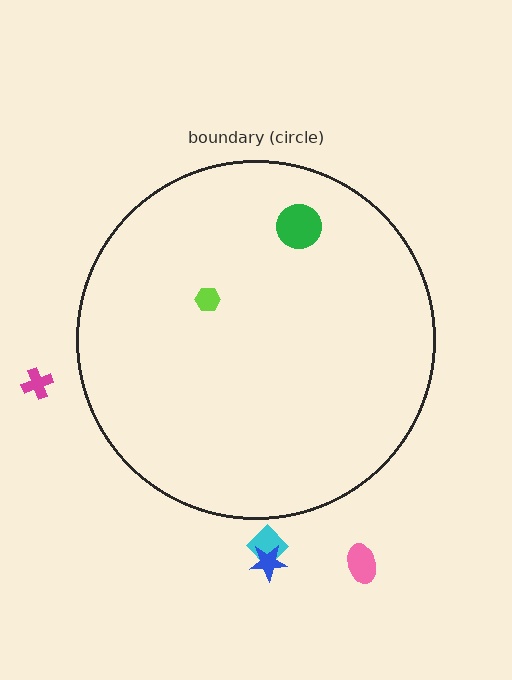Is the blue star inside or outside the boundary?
Outside.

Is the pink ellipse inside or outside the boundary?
Outside.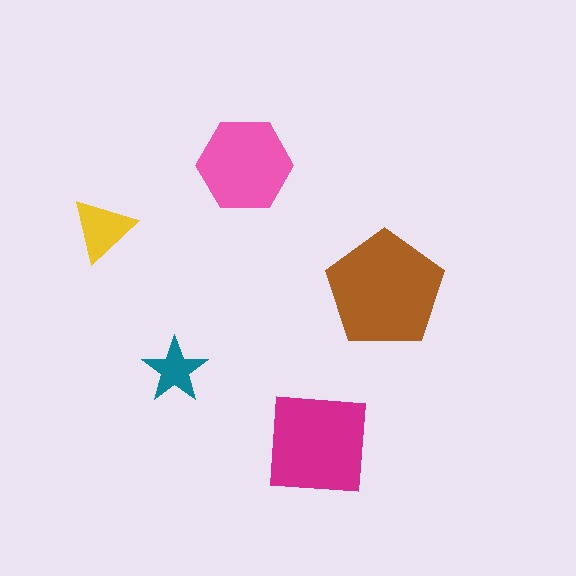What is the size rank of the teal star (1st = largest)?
5th.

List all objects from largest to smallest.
The brown pentagon, the magenta square, the pink hexagon, the yellow triangle, the teal star.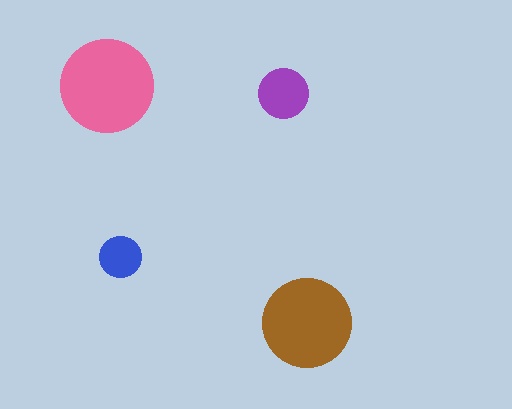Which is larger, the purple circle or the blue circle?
The purple one.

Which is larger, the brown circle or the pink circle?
The pink one.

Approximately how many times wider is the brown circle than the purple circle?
About 2 times wider.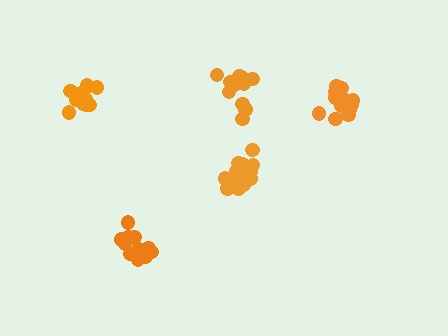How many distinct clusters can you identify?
There are 5 distinct clusters.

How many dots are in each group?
Group 1: 14 dots, Group 2: 13 dots, Group 3: 13 dots, Group 4: 14 dots, Group 5: 11 dots (65 total).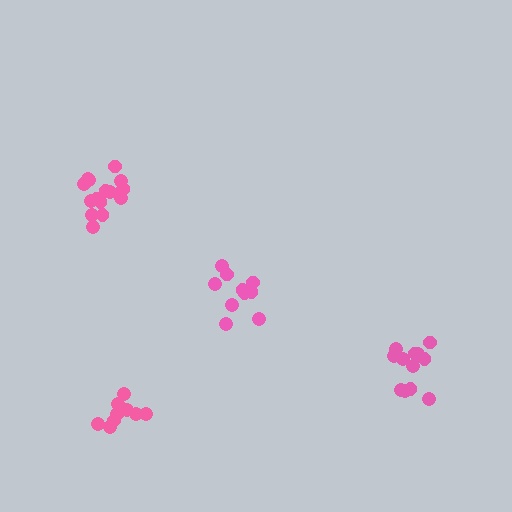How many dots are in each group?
Group 1: 12 dots, Group 2: 16 dots, Group 3: 12 dots, Group 4: 10 dots (50 total).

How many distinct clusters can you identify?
There are 4 distinct clusters.